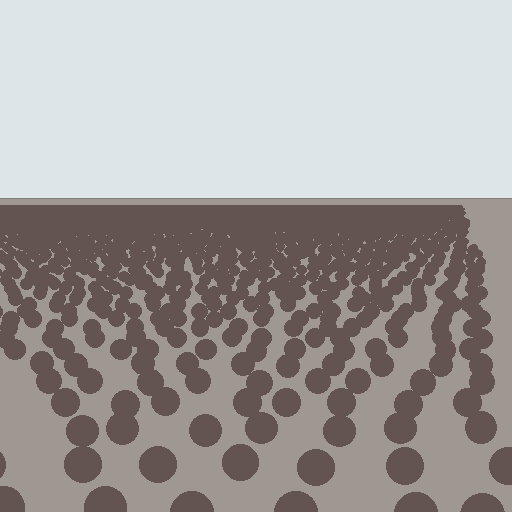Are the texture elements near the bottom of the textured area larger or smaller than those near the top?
Larger. Near the bottom, elements are closer to the viewer and appear at a bigger on-screen size.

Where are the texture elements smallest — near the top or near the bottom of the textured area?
Near the top.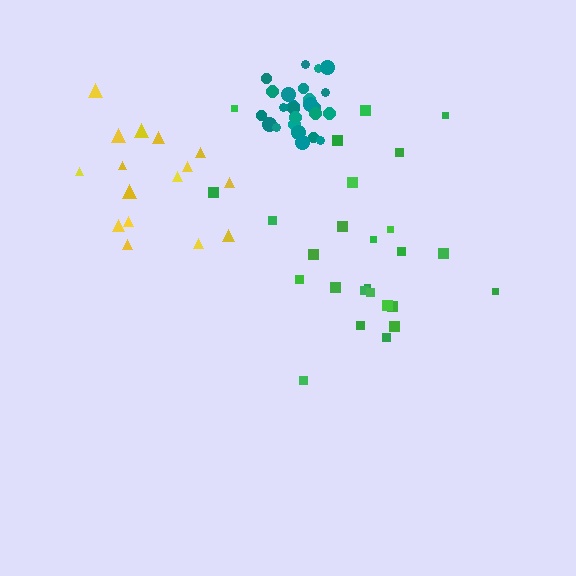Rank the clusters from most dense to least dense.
teal, yellow, green.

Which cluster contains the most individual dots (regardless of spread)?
Green (26).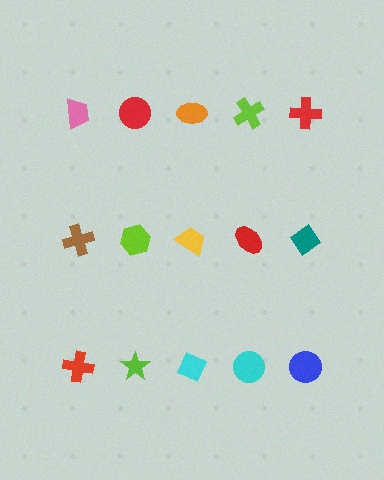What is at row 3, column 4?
A cyan circle.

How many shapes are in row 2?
5 shapes.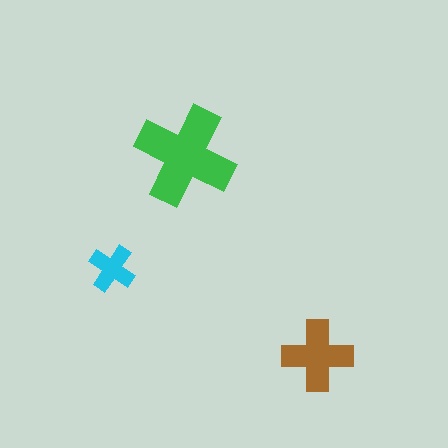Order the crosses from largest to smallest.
the green one, the brown one, the cyan one.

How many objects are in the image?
There are 3 objects in the image.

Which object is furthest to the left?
The cyan cross is leftmost.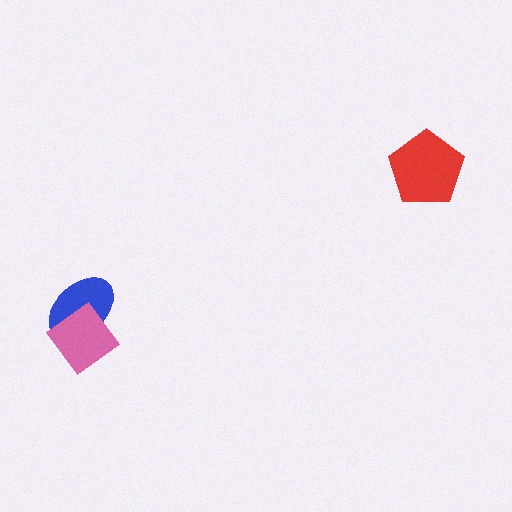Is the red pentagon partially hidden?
No, no other shape covers it.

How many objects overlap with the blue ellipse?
1 object overlaps with the blue ellipse.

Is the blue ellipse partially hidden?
Yes, it is partially covered by another shape.